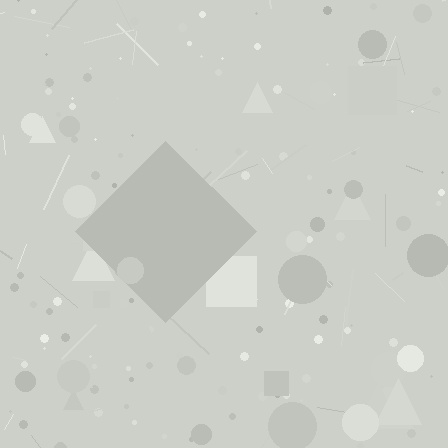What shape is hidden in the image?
A diamond is hidden in the image.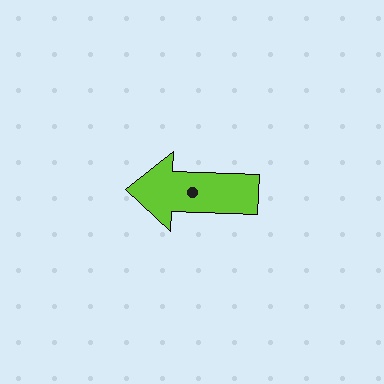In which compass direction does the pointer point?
West.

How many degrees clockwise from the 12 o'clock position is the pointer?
Approximately 272 degrees.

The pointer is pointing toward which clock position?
Roughly 9 o'clock.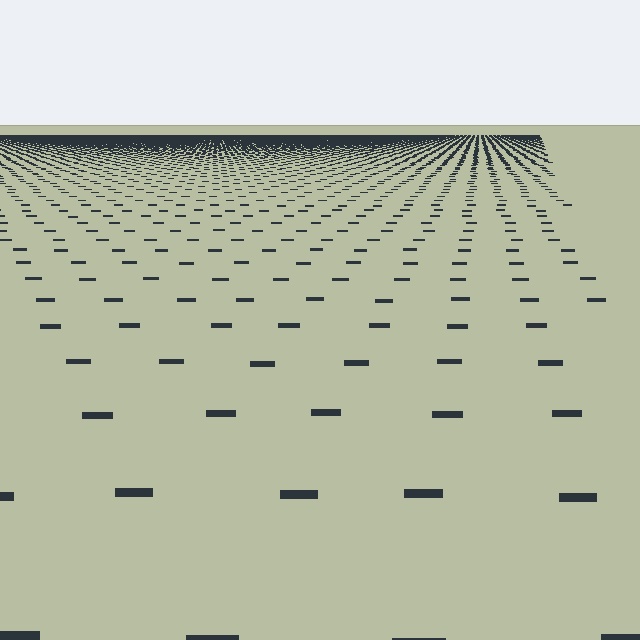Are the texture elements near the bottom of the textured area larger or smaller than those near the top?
Larger. Near the bottom, elements are closer to the viewer and appear at a bigger on-screen size.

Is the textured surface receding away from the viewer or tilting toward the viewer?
The surface is receding away from the viewer. Texture elements get smaller and denser toward the top.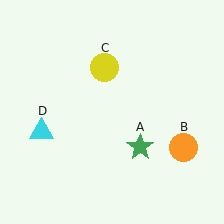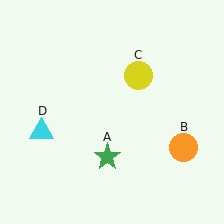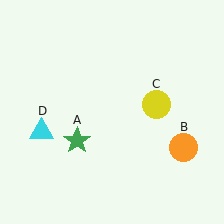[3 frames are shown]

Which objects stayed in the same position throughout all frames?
Orange circle (object B) and cyan triangle (object D) remained stationary.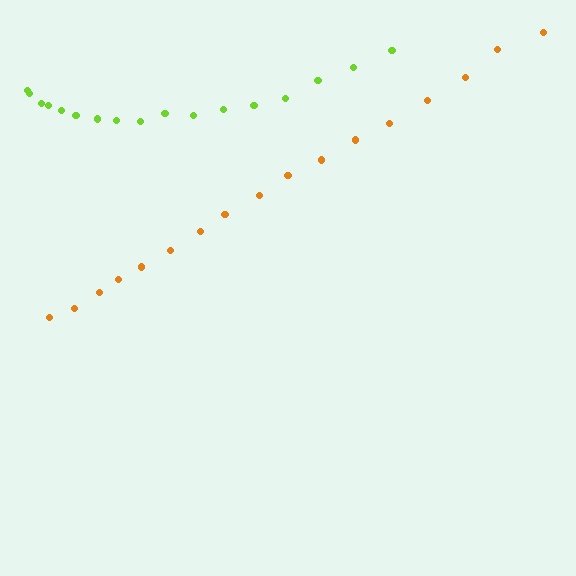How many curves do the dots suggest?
There are 2 distinct paths.